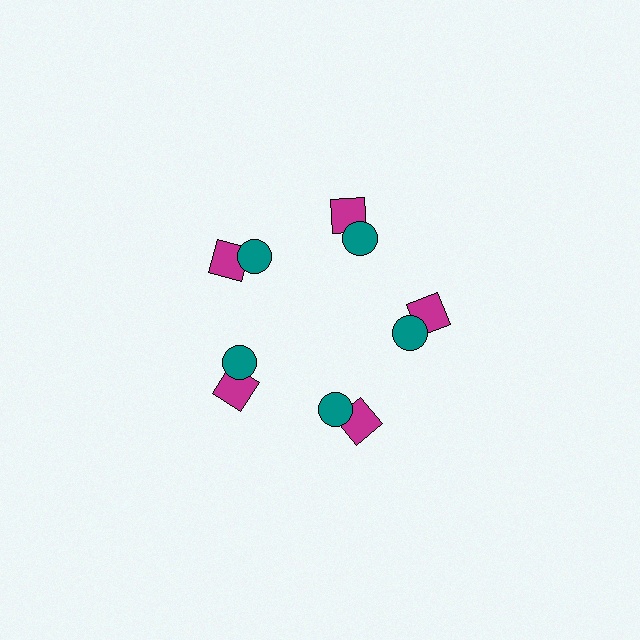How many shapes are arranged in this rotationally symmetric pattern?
There are 10 shapes, arranged in 5 groups of 2.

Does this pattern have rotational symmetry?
Yes, this pattern has 5-fold rotational symmetry. It looks the same after rotating 72 degrees around the center.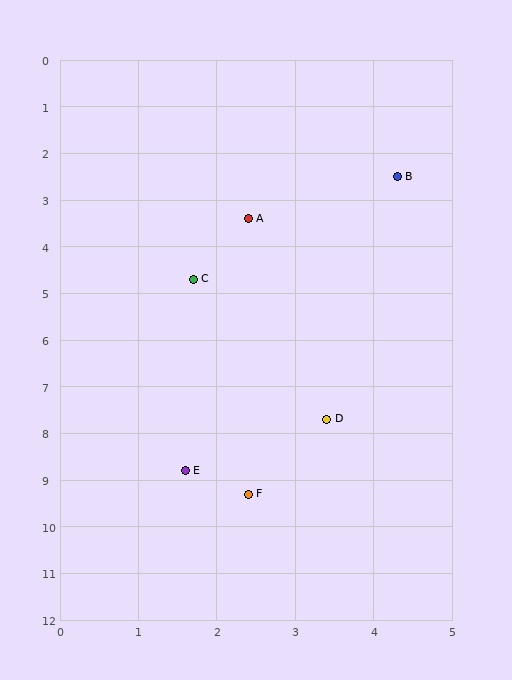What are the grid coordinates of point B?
Point B is at approximately (4.3, 2.5).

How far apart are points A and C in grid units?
Points A and C are about 1.5 grid units apart.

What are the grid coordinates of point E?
Point E is at approximately (1.6, 8.8).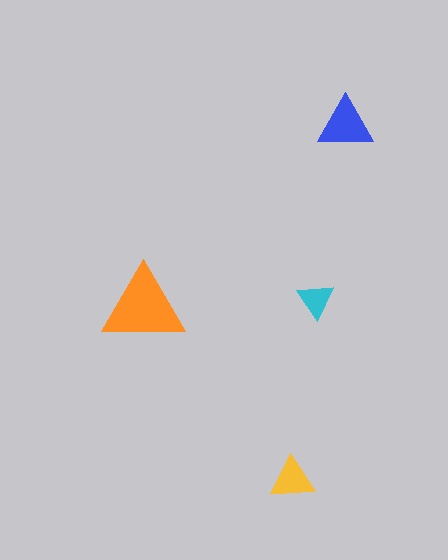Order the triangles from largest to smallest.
the orange one, the blue one, the yellow one, the cyan one.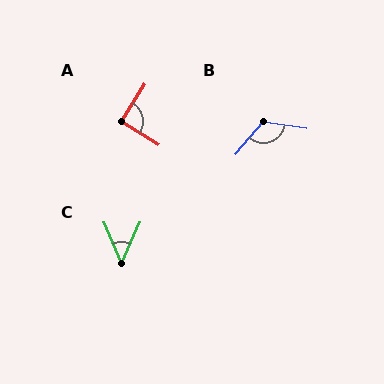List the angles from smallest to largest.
C (47°), A (90°), B (122°).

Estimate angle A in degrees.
Approximately 90 degrees.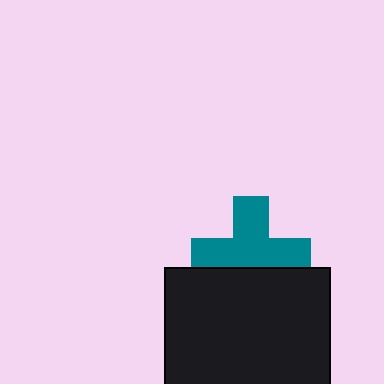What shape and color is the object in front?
The object in front is a black rectangle.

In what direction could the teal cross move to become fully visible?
The teal cross could move up. That would shift it out from behind the black rectangle entirely.